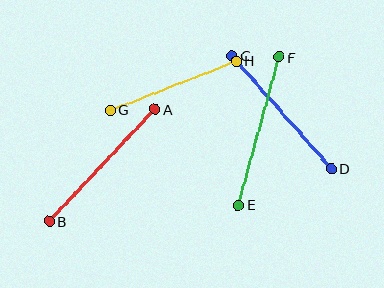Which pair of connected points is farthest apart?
Points A and B are farthest apart.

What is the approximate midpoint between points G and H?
The midpoint is at approximately (173, 86) pixels.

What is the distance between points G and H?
The distance is approximately 135 pixels.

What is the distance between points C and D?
The distance is approximately 150 pixels.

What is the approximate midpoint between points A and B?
The midpoint is at approximately (102, 165) pixels.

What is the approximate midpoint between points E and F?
The midpoint is at approximately (259, 131) pixels.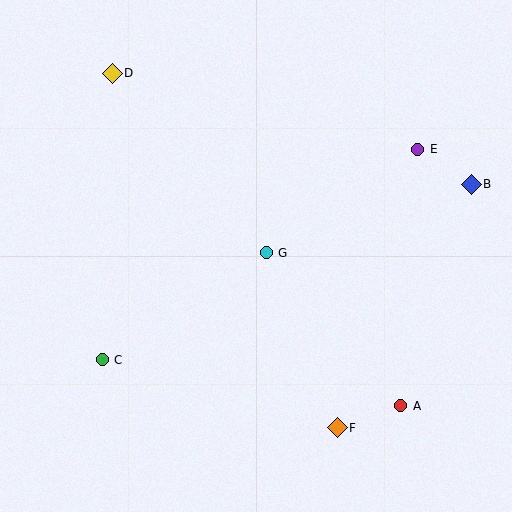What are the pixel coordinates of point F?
Point F is at (337, 428).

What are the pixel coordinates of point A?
Point A is at (401, 406).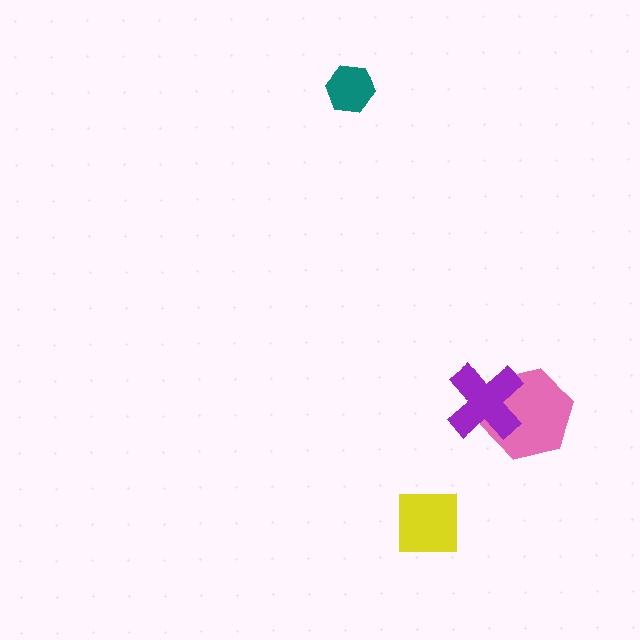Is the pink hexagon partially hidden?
Yes, it is partially covered by another shape.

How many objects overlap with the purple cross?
1 object overlaps with the purple cross.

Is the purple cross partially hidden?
No, no other shape covers it.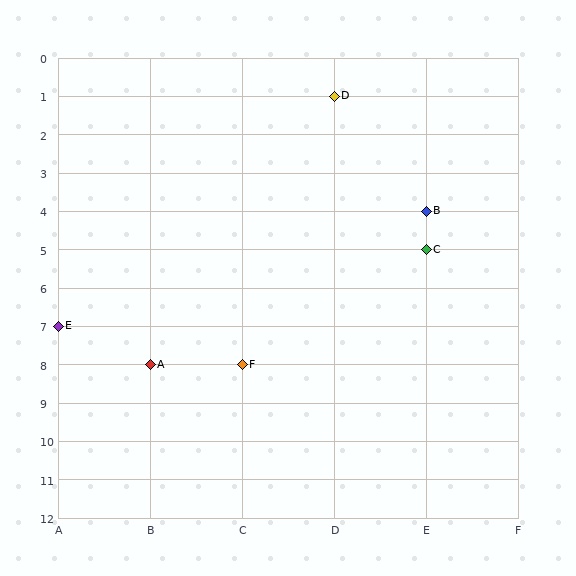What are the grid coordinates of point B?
Point B is at grid coordinates (E, 4).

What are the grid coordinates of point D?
Point D is at grid coordinates (D, 1).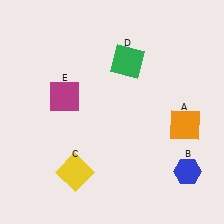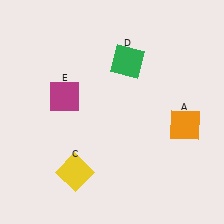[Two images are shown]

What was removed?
The blue hexagon (B) was removed in Image 2.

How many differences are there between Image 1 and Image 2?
There is 1 difference between the two images.